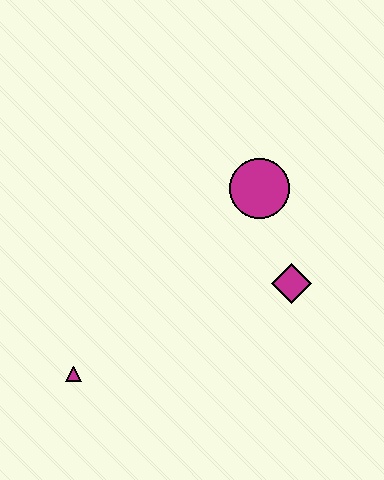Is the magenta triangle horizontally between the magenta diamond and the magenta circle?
No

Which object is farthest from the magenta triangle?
The magenta circle is farthest from the magenta triangle.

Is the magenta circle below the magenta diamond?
No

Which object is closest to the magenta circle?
The magenta diamond is closest to the magenta circle.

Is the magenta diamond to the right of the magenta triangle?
Yes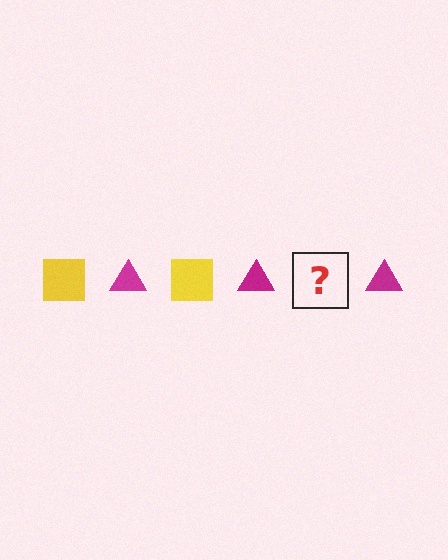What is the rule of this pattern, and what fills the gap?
The rule is that the pattern alternates between yellow square and magenta triangle. The gap should be filled with a yellow square.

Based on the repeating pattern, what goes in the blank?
The blank should be a yellow square.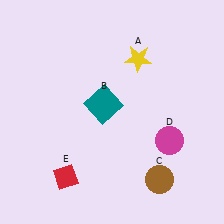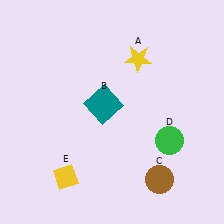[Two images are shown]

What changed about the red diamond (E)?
In Image 1, E is red. In Image 2, it changed to yellow.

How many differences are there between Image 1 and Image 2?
There are 2 differences between the two images.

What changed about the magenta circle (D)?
In Image 1, D is magenta. In Image 2, it changed to green.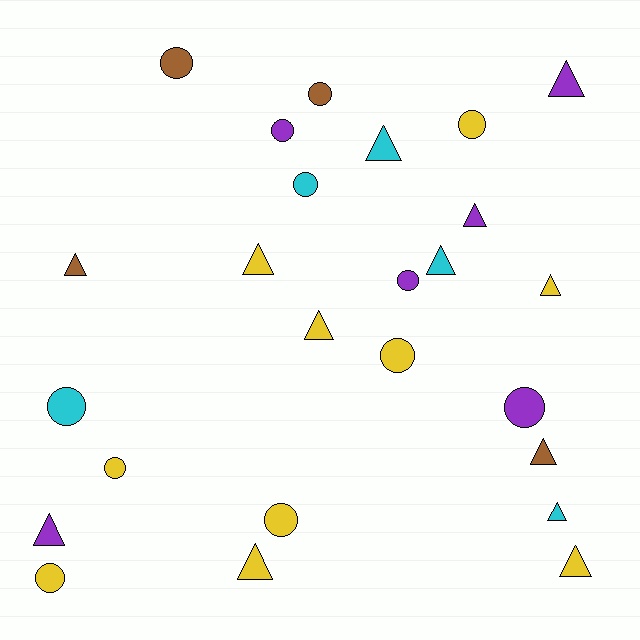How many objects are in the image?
There are 25 objects.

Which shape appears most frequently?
Triangle, with 13 objects.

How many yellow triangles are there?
There are 5 yellow triangles.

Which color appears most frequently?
Yellow, with 10 objects.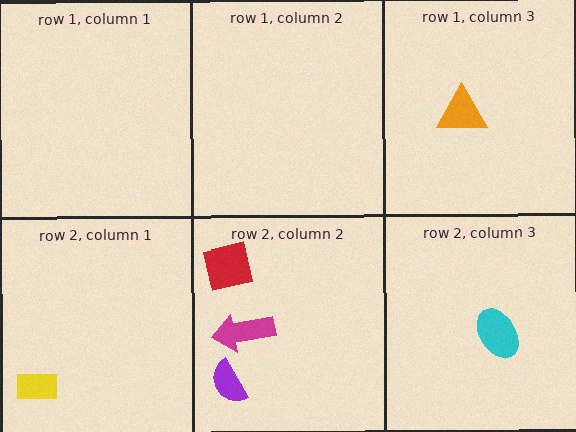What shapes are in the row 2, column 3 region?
The cyan ellipse.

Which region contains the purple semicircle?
The row 2, column 2 region.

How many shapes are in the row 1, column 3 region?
1.